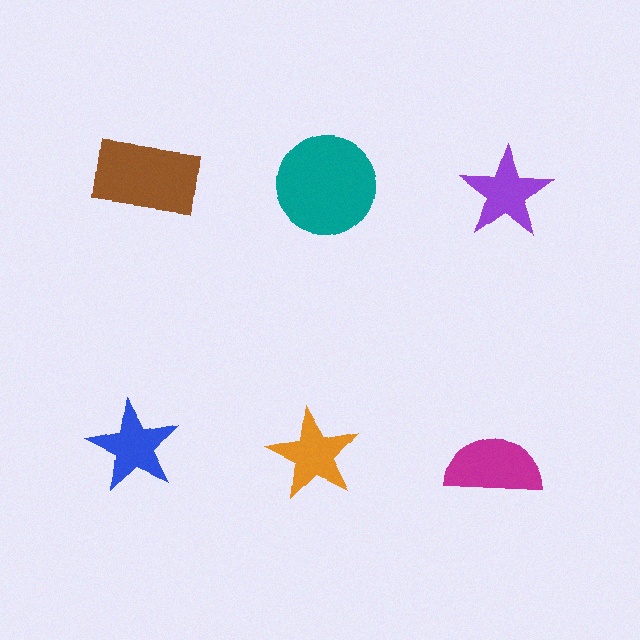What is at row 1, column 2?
A teal circle.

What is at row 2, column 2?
An orange star.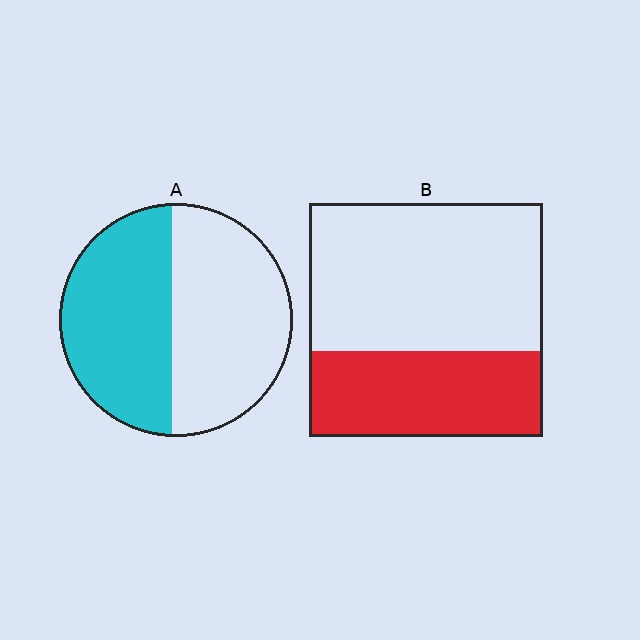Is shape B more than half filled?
No.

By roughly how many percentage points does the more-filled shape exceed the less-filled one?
By roughly 10 percentage points (A over B).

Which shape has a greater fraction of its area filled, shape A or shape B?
Shape A.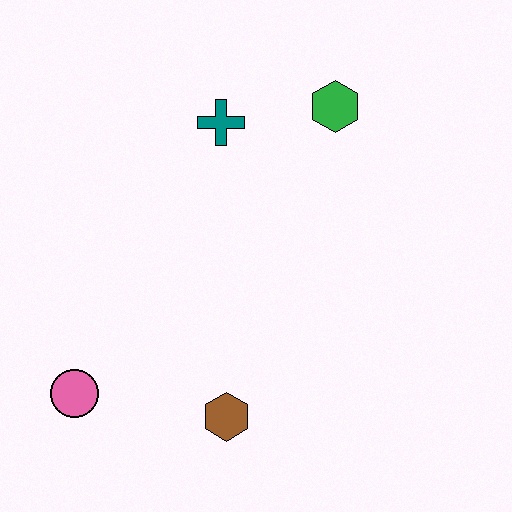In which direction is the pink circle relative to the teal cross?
The pink circle is below the teal cross.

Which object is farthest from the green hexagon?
The pink circle is farthest from the green hexagon.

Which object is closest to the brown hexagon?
The pink circle is closest to the brown hexagon.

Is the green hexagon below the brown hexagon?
No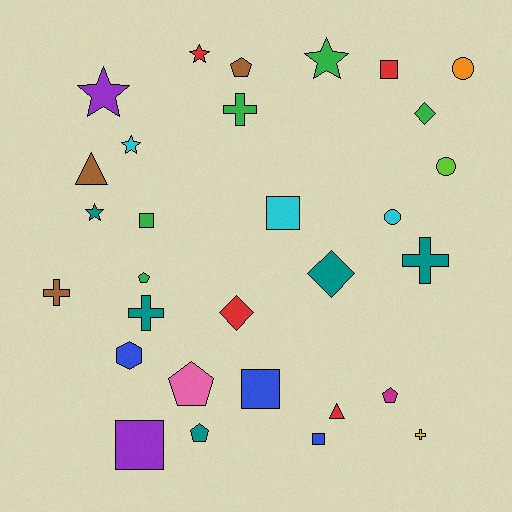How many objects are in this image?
There are 30 objects.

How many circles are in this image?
There are 3 circles.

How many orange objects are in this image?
There is 1 orange object.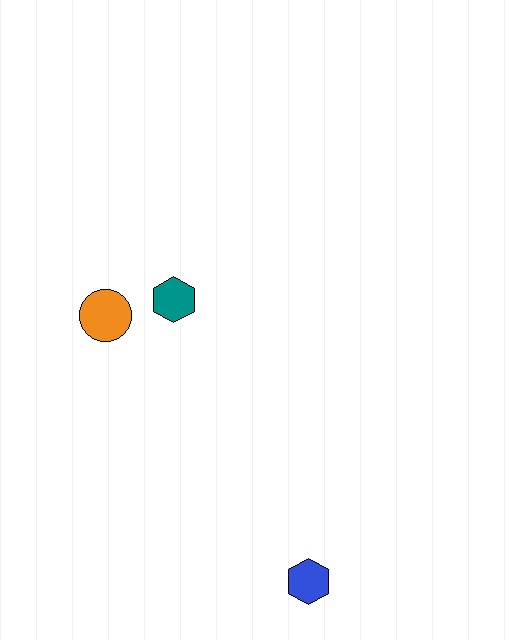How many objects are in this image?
There are 3 objects.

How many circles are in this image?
There is 1 circle.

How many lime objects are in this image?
There are no lime objects.